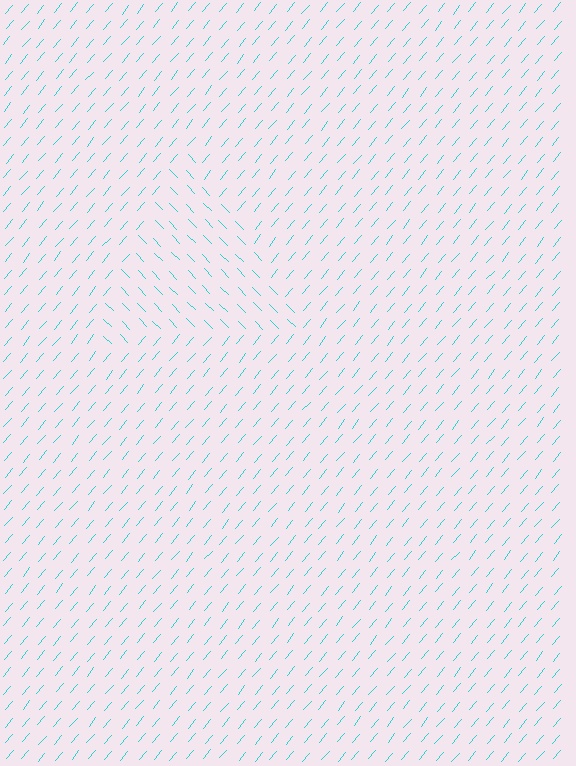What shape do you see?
I see a triangle.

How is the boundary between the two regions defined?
The boundary is defined purely by a change in line orientation (approximately 84 degrees difference). All lines are the same color and thickness.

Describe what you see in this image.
The image is filled with small cyan line segments. A triangle region in the image has lines oriented differently from the surrounding lines, creating a visible texture boundary.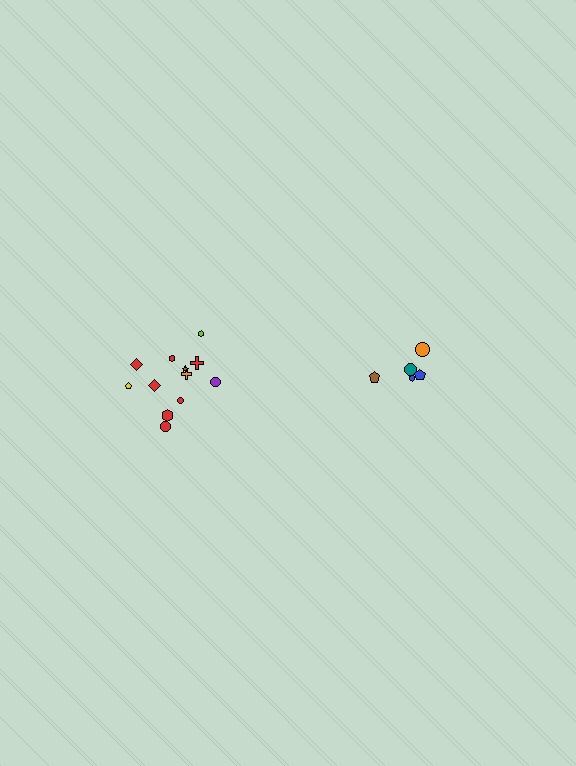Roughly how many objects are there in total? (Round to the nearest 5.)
Roughly 15 objects in total.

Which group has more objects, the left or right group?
The left group.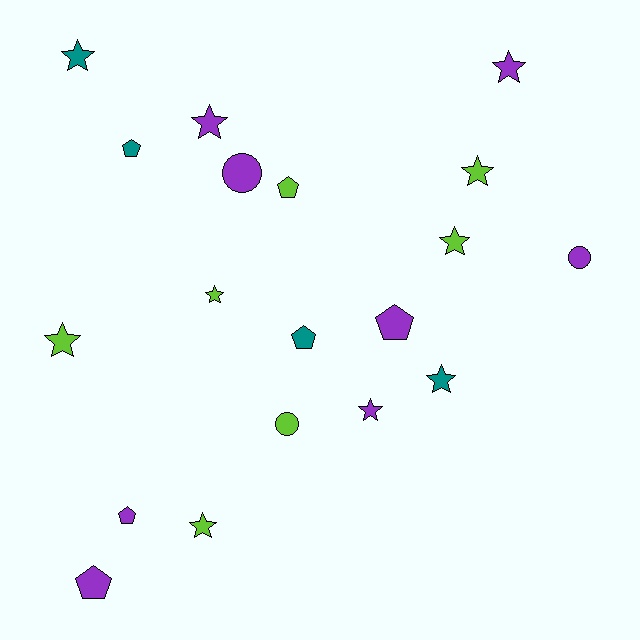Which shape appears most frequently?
Star, with 10 objects.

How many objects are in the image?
There are 19 objects.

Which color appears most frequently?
Purple, with 8 objects.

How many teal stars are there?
There are 2 teal stars.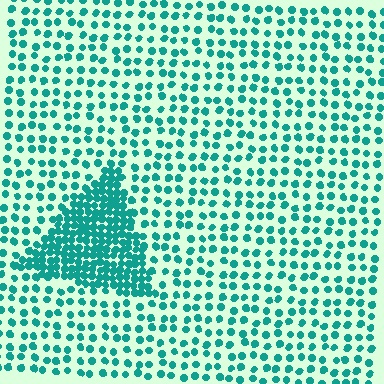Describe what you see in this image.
The image contains small teal elements arranged at two different densities. A triangle-shaped region is visible where the elements are more densely packed than the surrounding area.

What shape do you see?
I see a triangle.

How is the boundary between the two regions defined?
The boundary is defined by a change in element density (approximately 2.7x ratio). All elements are the same color, size, and shape.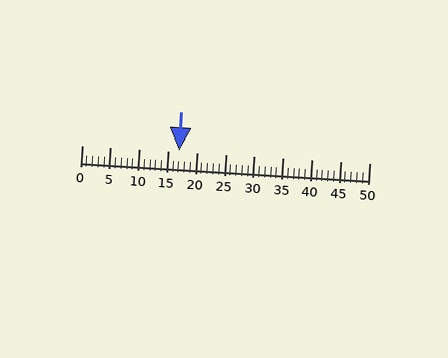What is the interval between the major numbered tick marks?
The major tick marks are spaced 5 units apart.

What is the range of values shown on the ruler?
The ruler shows values from 0 to 50.